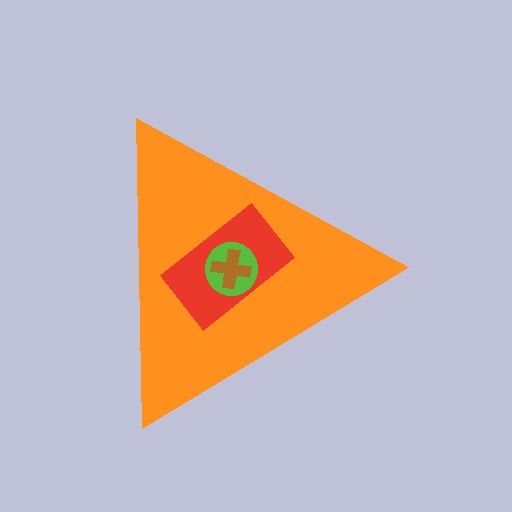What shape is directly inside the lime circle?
The brown cross.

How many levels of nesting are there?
4.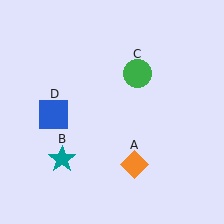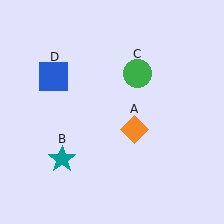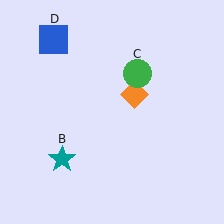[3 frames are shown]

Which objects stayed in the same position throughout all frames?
Teal star (object B) and green circle (object C) remained stationary.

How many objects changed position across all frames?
2 objects changed position: orange diamond (object A), blue square (object D).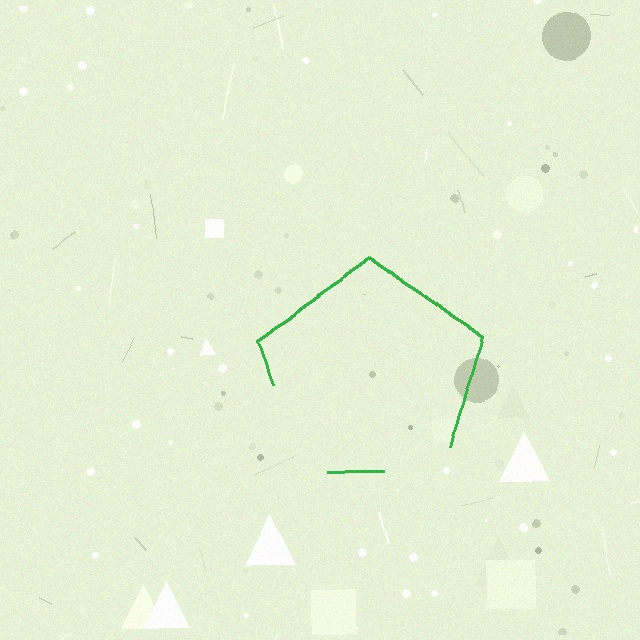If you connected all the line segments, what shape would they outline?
They would outline a pentagon.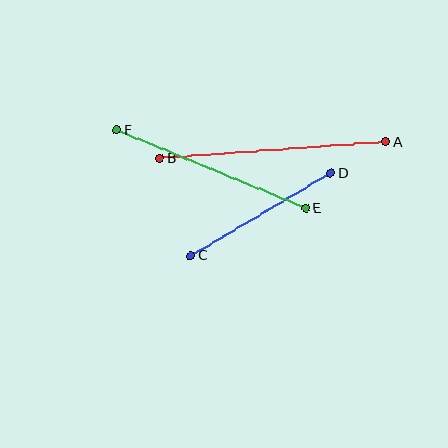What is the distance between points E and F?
The distance is approximately 204 pixels.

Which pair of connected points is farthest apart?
Points A and B are farthest apart.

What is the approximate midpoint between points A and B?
The midpoint is at approximately (273, 150) pixels.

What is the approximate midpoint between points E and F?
The midpoint is at approximately (211, 169) pixels.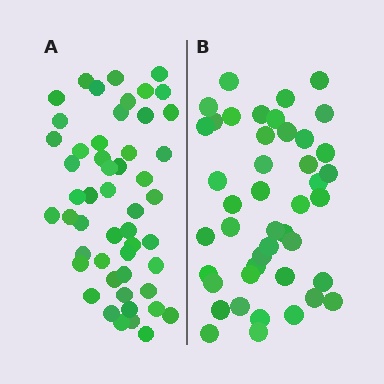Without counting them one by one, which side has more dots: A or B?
Region A (the left region) has more dots.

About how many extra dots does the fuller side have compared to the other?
Region A has roughly 8 or so more dots than region B.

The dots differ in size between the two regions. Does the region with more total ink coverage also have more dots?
No. Region B has more total ink coverage because its dots are larger, but region A actually contains more individual dots. Total area can be misleading — the number of items is what matters here.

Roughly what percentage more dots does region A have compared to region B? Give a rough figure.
About 15% more.